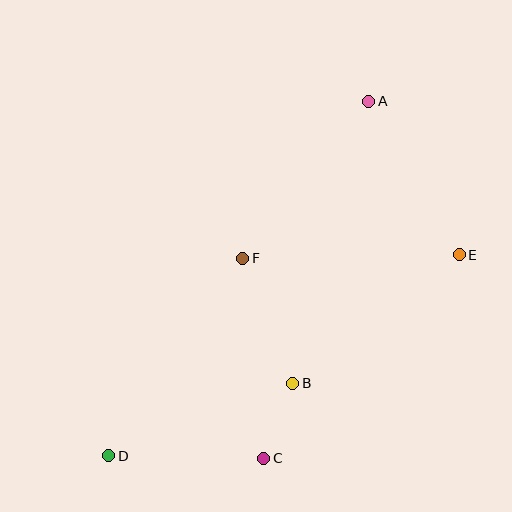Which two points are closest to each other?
Points B and C are closest to each other.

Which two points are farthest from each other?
Points A and D are farthest from each other.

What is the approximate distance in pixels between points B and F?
The distance between B and F is approximately 135 pixels.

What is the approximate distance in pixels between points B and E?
The distance between B and E is approximately 211 pixels.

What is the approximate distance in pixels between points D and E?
The distance between D and E is approximately 404 pixels.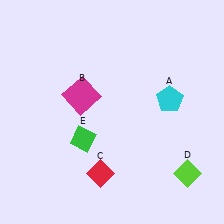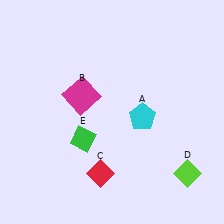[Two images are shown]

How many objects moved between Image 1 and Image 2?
1 object moved between the two images.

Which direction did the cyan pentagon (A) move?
The cyan pentagon (A) moved left.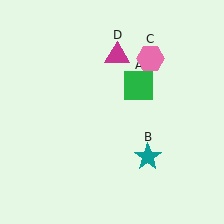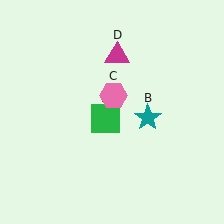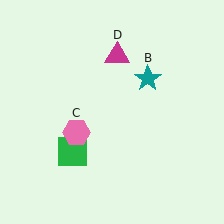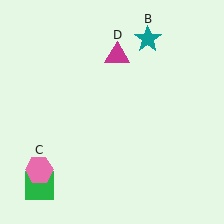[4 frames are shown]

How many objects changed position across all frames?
3 objects changed position: green square (object A), teal star (object B), pink hexagon (object C).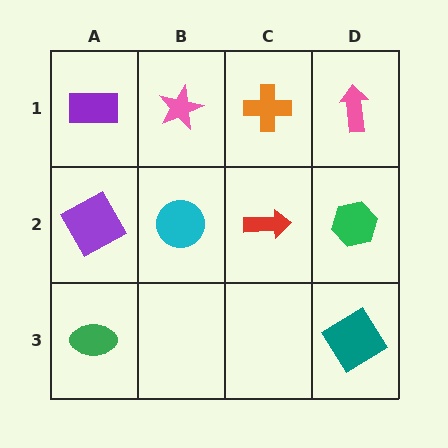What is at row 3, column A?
A green ellipse.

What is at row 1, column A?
A purple rectangle.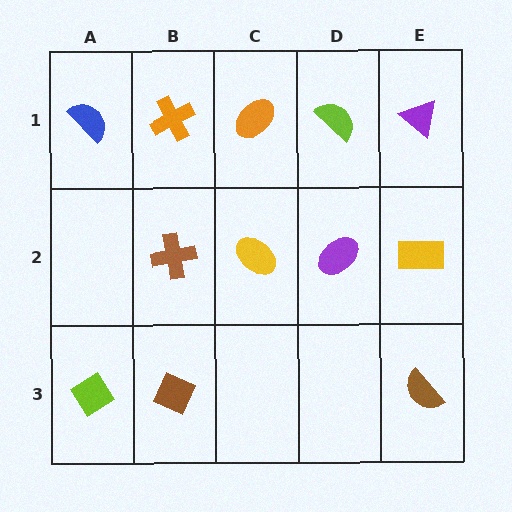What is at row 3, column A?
A lime diamond.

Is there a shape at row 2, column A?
No, that cell is empty.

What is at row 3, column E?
A brown semicircle.